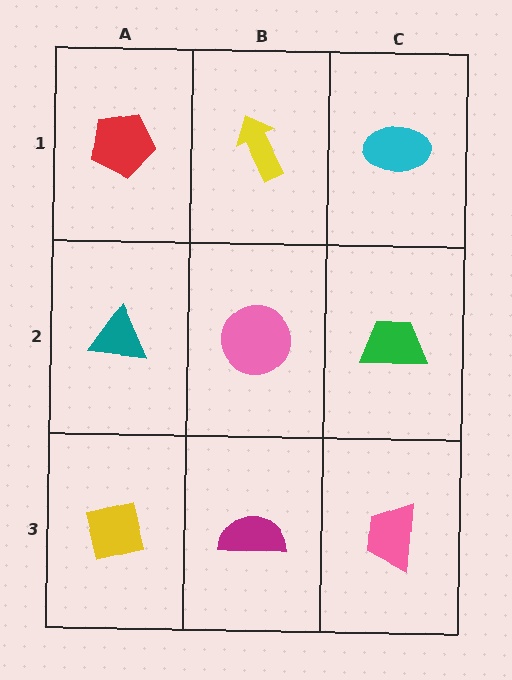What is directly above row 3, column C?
A green trapezoid.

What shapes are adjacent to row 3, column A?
A teal triangle (row 2, column A), a magenta semicircle (row 3, column B).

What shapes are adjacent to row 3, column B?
A pink circle (row 2, column B), a yellow square (row 3, column A), a pink trapezoid (row 3, column C).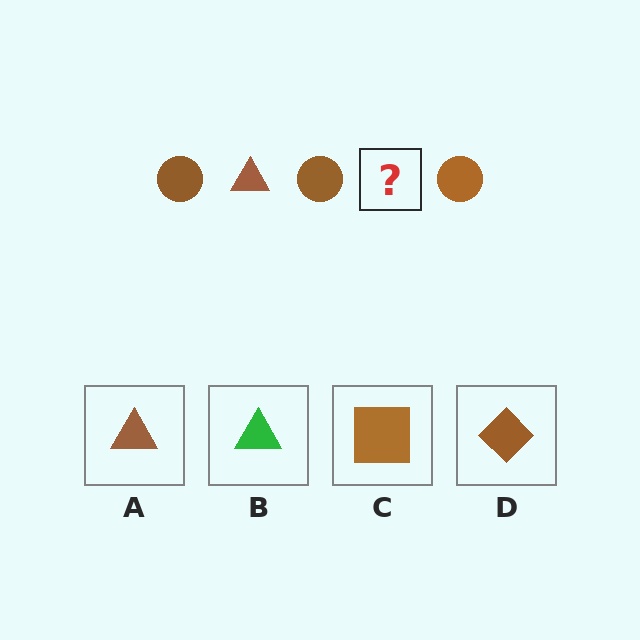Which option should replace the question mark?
Option A.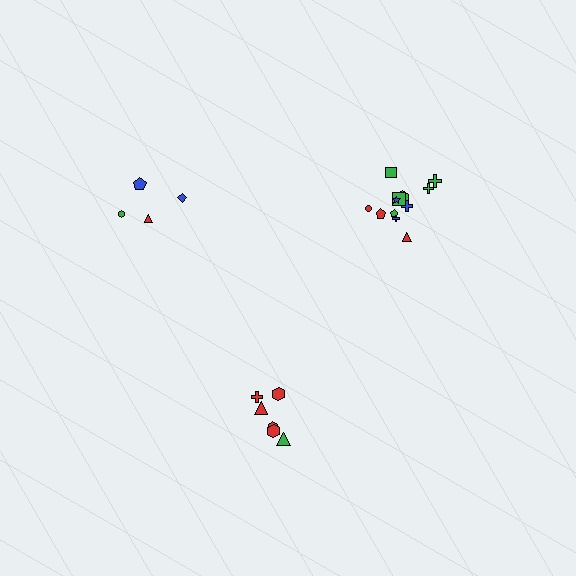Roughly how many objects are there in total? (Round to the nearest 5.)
Roughly 20 objects in total.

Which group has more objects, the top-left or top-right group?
The top-right group.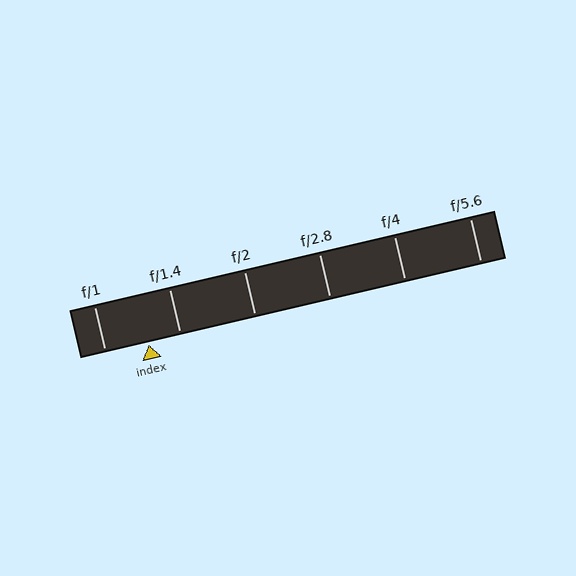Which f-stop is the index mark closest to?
The index mark is closest to f/1.4.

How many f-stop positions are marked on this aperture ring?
There are 6 f-stop positions marked.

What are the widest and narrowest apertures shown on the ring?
The widest aperture shown is f/1 and the narrowest is f/5.6.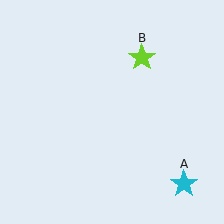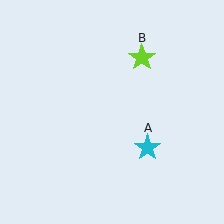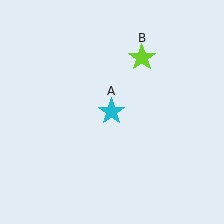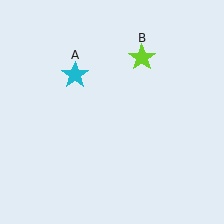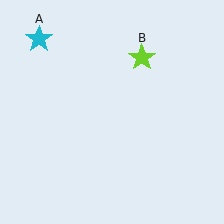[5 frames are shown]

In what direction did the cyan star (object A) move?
The cyan star (object A) moved up and to the left.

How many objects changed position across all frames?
1 object changed position: cyan star (object A).